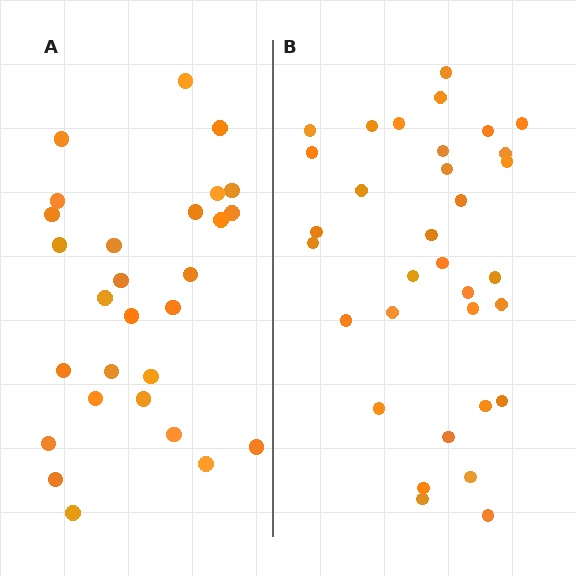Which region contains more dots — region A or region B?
Region B (the right region) has more dots.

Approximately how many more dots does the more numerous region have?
Region B has about 5 more dots than region A.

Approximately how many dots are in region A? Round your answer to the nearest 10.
About 30 dots. (The exact count is 28, which rounds to 30.)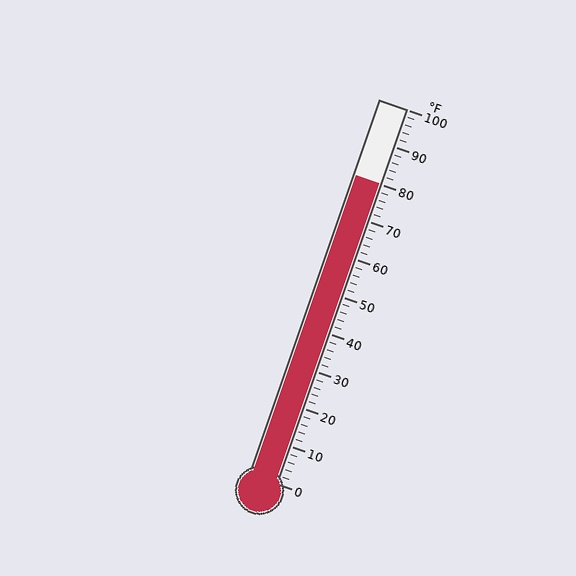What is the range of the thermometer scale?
The thermometer scale ranges from 0°F to 100°F.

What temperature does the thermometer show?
The thermometer shows approximately 80°F.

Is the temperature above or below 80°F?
The temperature is at 80°F.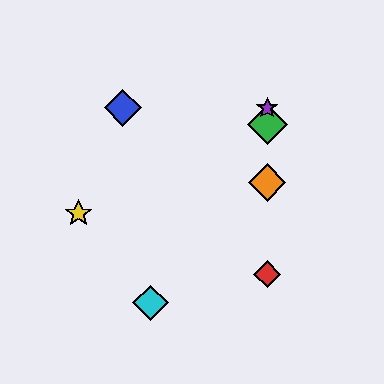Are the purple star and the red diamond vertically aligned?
Yes, both are at x≈267.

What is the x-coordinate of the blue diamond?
The blue diamond is at x≈123.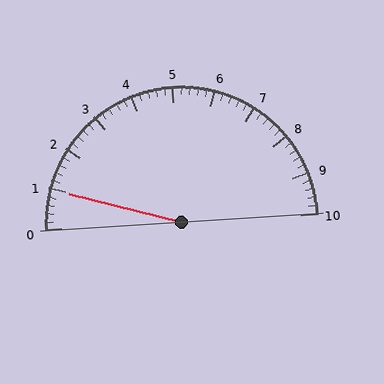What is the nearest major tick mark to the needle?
The nearest major tick mark is 1.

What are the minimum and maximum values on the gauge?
The gauge ranges from 0 to 10.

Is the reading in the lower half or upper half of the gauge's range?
The reading is in the lower half of the range (0 to 10).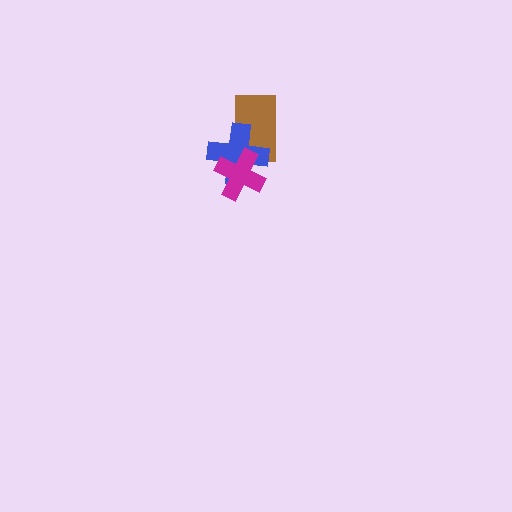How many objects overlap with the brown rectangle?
2 objects overlap with the brown rectangle.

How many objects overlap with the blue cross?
2 objects overlap with the blue cross.